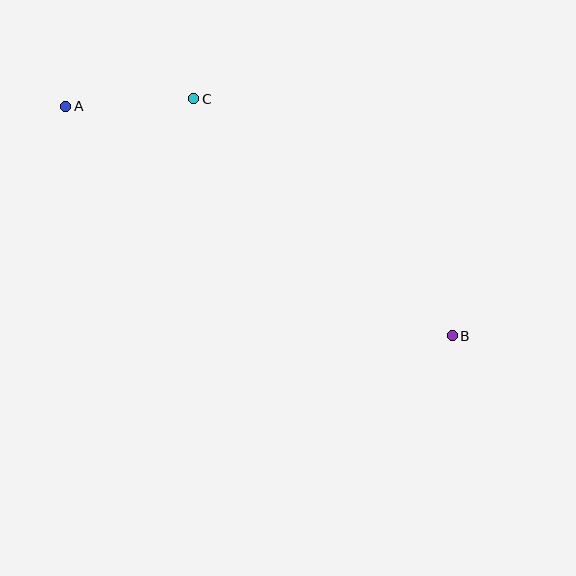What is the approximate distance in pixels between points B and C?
The distance between B and C is approximately 351 pixels.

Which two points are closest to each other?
Points A and C are closest to each other.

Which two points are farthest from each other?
Points A and B are farthest from each other.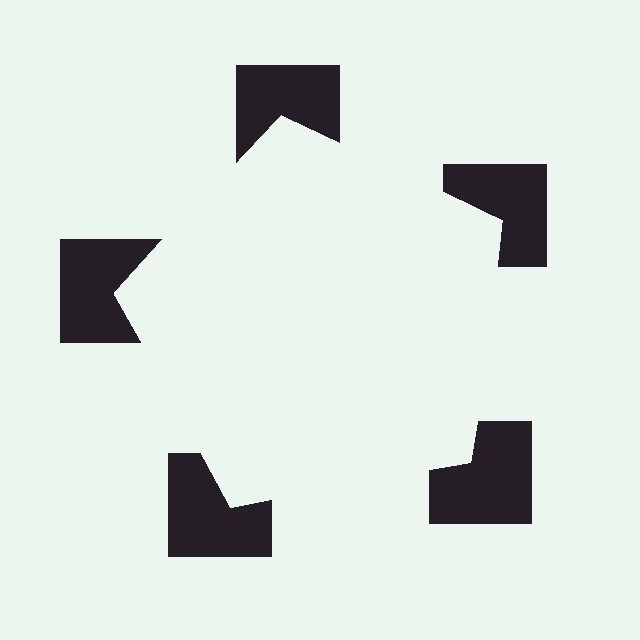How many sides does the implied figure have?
5 sides.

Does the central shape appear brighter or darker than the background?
It typically appears slightly brighter than the background, even though no actual brightness change is drawn.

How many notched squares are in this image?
There are 5 — one at each vertex of the illusory pentagon.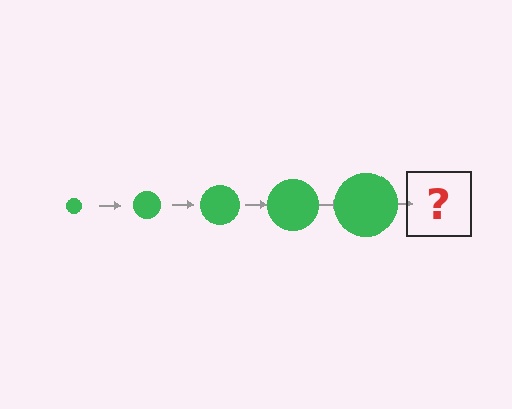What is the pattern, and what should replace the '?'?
The pattern is that the circle gets progressively larger each step. The '?' should be a green circle, larger than the previous one.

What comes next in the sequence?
The next element should be a green circle, larger than the previous one.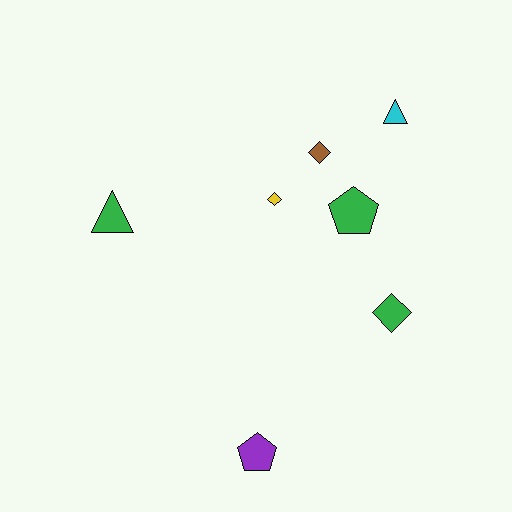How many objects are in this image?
There are 7 objects.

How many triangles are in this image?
There are 2 triangles.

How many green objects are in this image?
There are 3 green objects.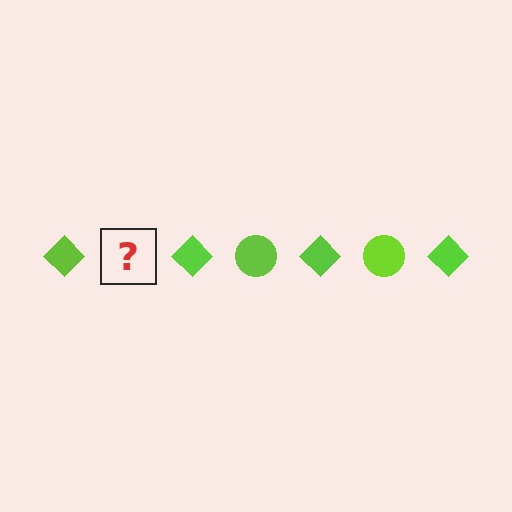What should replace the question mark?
The question mark should be replaced with a lime circle.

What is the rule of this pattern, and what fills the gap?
The rule is that the pattern cycles through diamond, circle shapes in lime. The gap should be filled with a lime circle.